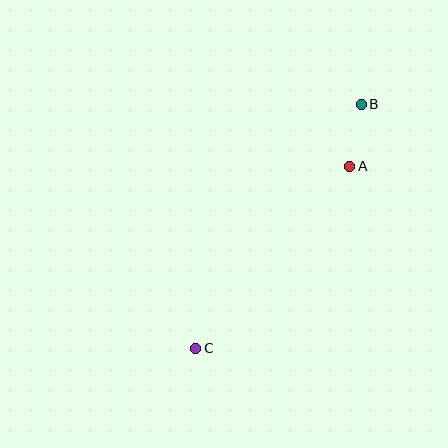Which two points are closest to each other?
Points A and B are closest to each other.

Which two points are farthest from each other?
Points B and C are farthest from each other.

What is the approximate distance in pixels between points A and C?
The distance between A and C is approximately 239 pixels.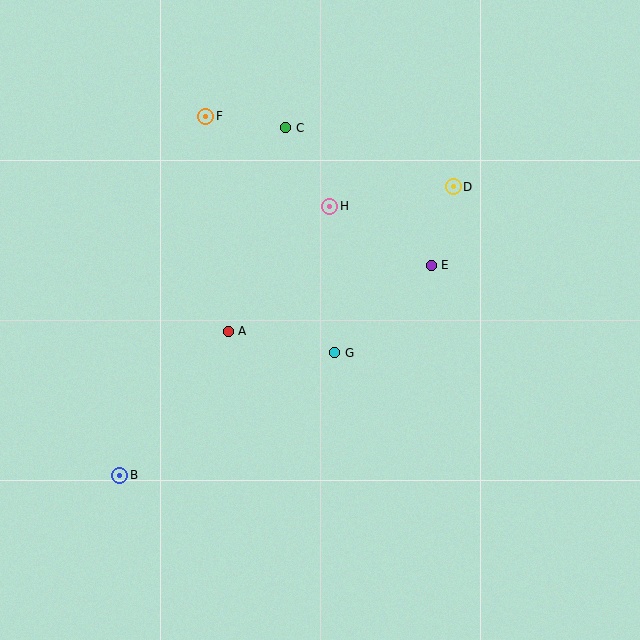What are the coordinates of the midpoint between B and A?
The midpoint between B and A is at (174, 403).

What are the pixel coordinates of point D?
Point D is at (453, 187).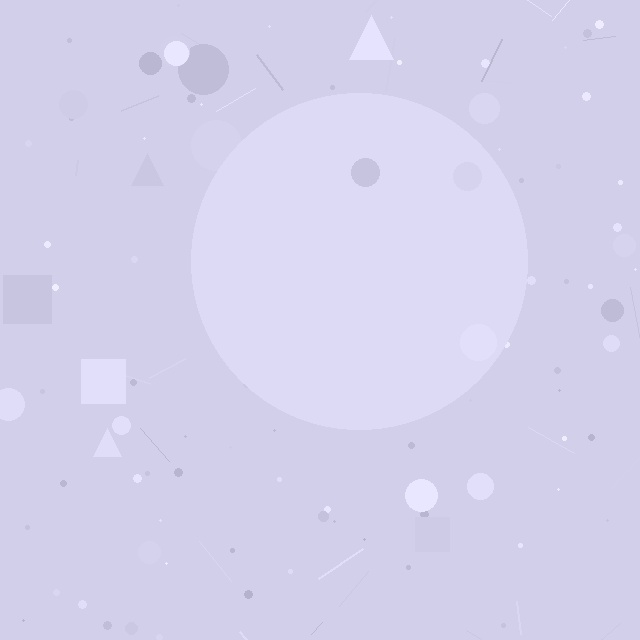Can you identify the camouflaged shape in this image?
The camouflaged shape is a circle.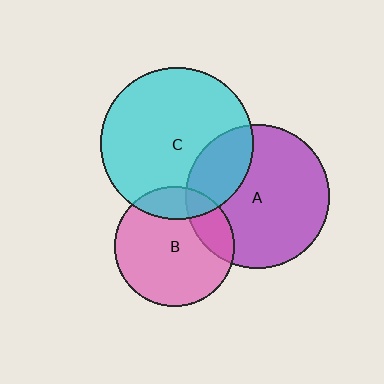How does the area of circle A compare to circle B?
Approximately 1.4 times.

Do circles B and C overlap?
Yes.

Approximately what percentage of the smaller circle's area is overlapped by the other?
Approximately 20%.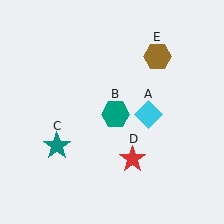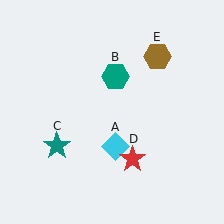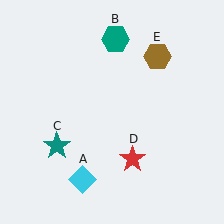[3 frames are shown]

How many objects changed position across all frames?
2 objects changed position: cyan diamond (object A), teal hexagon (object B).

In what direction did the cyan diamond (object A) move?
The cyan diamond (object A) moved down and to the left.